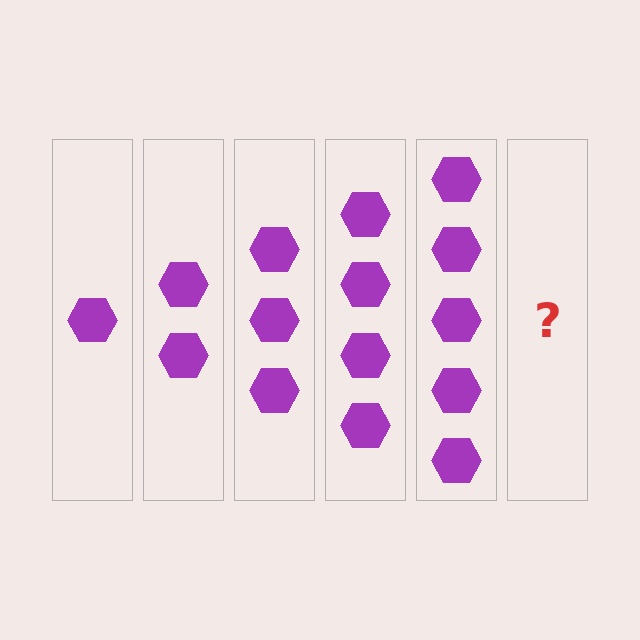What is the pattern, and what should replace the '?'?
The pattern is that each step adds one more hexagon. The '?' should be 6 hexagons.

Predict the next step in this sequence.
The next step is 6 hexagons.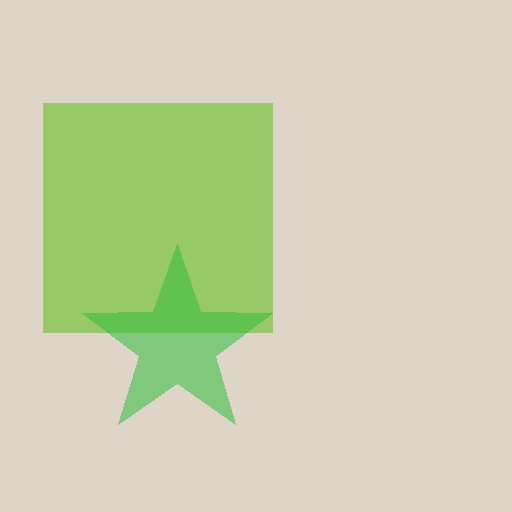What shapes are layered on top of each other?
The layered shapes are: a lime square, a green star.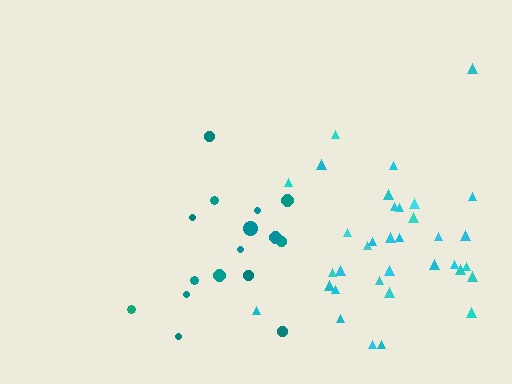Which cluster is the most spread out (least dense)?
Teal.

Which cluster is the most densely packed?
Cyan.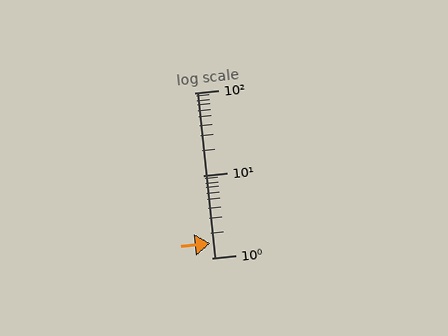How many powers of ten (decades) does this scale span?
The scale spans 2 decades, from 1 to 100.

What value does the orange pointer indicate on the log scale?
The pointer indicates approximately 1.5.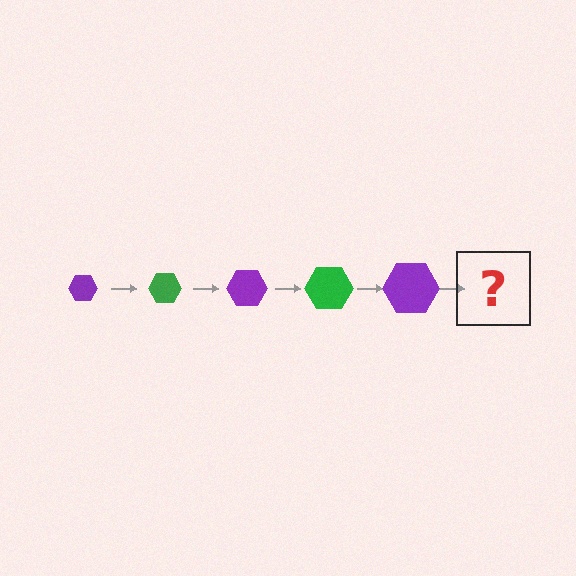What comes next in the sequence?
The next element should be a green hexagon, larger than the previous one.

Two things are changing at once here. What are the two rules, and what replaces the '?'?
The two rules are that the hexagon grows larger each step and the color cycles through purple and green. The '?' should be a green hexagon, larger than the previous one.